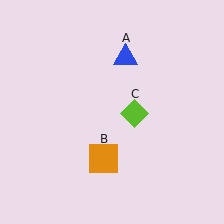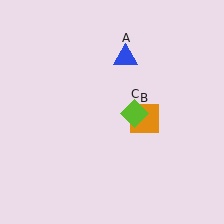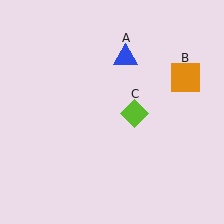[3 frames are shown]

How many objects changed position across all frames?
1 object changed position: orange square (object B).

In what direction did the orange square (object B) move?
The orange square (object B) moved up and to the right.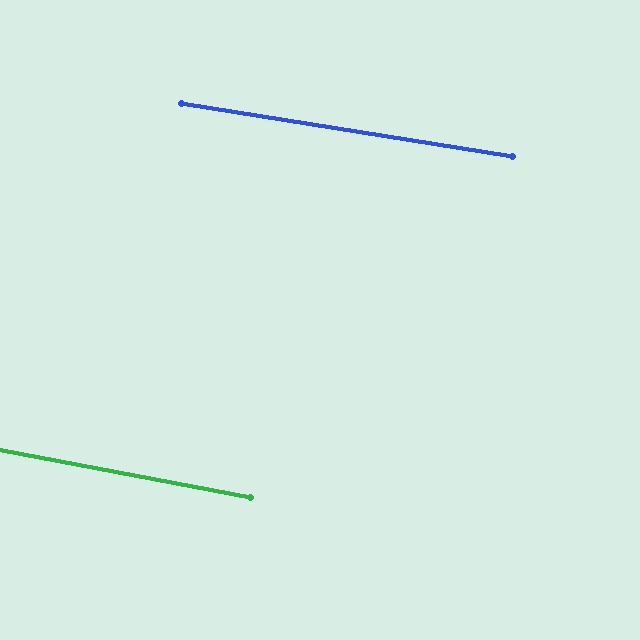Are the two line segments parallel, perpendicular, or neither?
Parallel — their directions differ by only 1.5°.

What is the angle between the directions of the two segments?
Approximately 1 degree.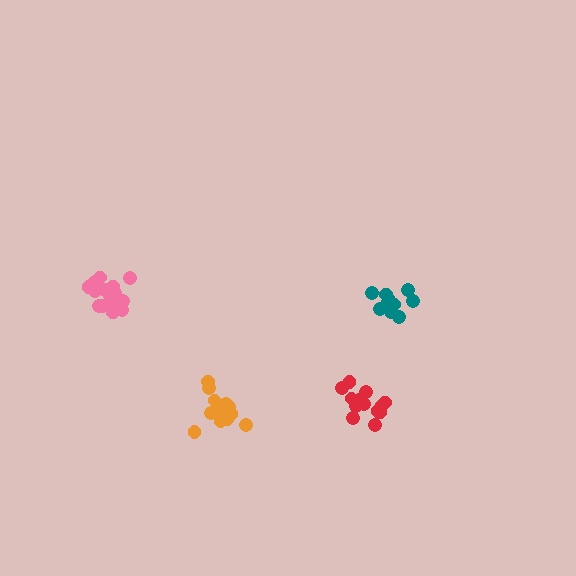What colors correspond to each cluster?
The clusters are colored: orange, teal, pink, red.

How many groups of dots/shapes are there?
There are 4 groups.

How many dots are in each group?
Group 1: 14 dots, Group 2: 10 dots, Group 3: 15 dots, Group 4: 14 dots (53 total).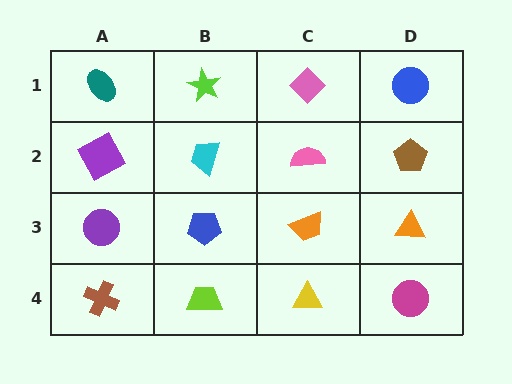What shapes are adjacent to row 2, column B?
A lime star (row 1, column B), a blue pentagon (row 3, column B), a purple square (row 2, column A), a pink semicircle (row 2, column C).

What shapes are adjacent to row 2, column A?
A teal ellipse (row 1, column A), a purple circle (row 3, column A), a cyan trapezoid (row 2, column B).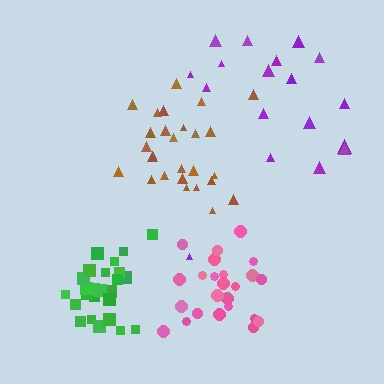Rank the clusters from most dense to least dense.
green, pink, brown, purple.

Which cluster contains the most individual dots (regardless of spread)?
Brown (27).